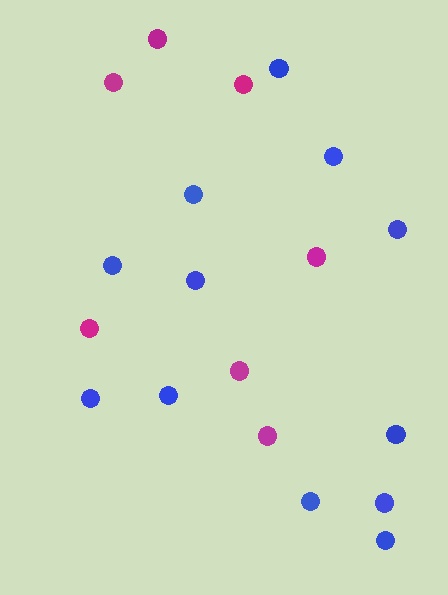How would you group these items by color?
There are 2 groups: one group of blue circles (12) and one group of magenta circles (7).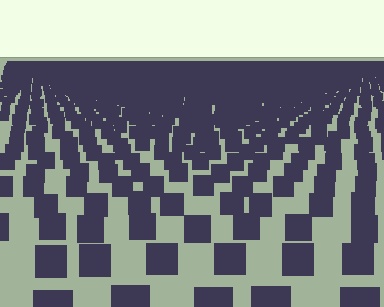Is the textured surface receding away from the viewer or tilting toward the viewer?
The surface is receding away from the viewer. Texture elements get smaller and denser toward the top.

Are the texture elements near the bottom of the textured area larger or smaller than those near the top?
Larger. Near the bottom, elements are closer to the viewer and appear at a bigger on-screen size.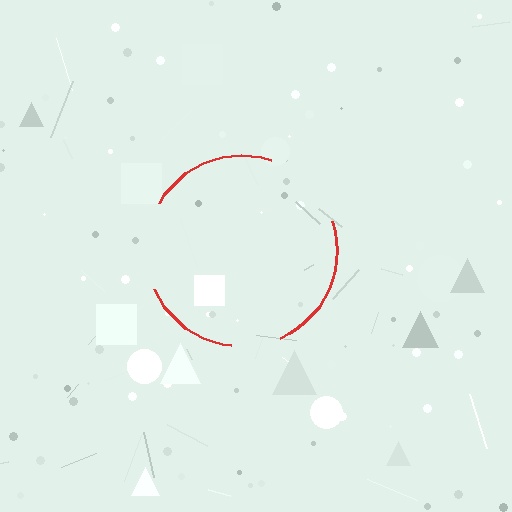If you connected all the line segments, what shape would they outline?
They would outline a circle.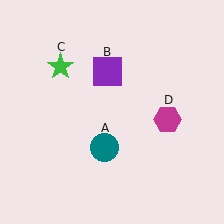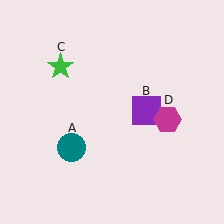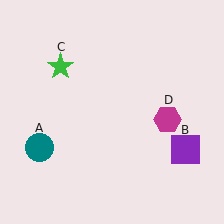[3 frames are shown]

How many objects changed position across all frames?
2 objects changed position: teal circle (object A), purple square (object B).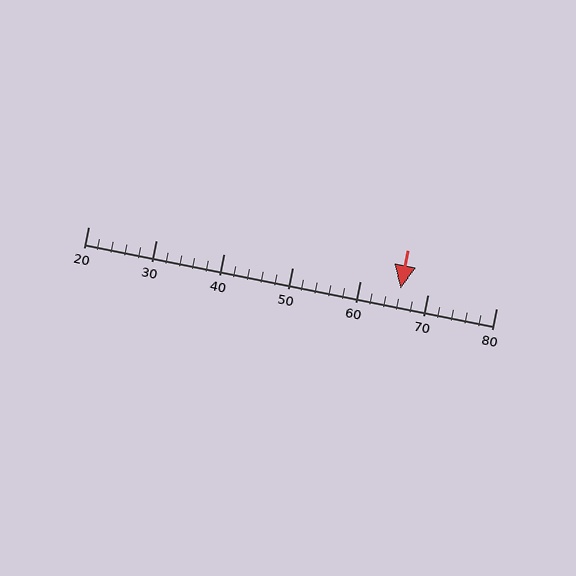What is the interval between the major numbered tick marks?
The major tick marks are spaced 10 units apart.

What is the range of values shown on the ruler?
The ruler shows values from 20 to 80.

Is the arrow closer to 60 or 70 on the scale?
The arrow is closer to 70.